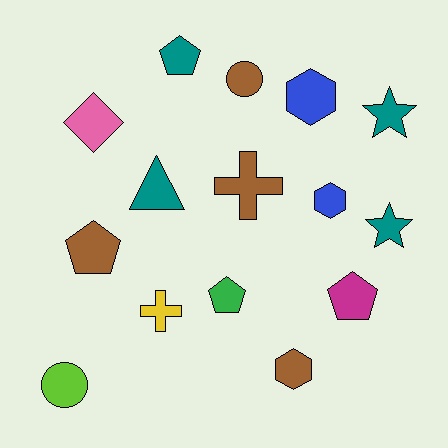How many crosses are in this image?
There are 2 crosses.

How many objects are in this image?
There are 15 objects.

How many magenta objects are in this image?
There is 1 magenta object.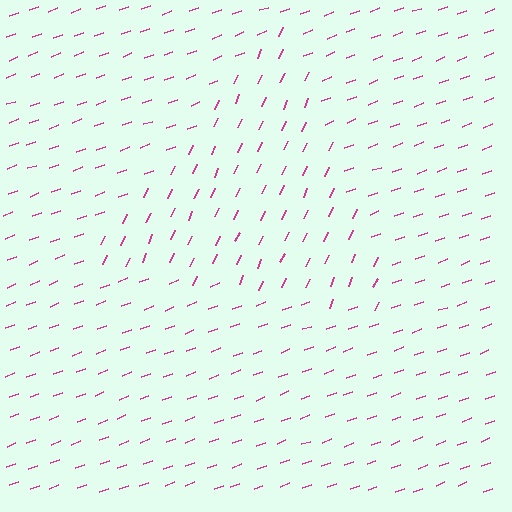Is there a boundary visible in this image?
Yes, there is a texture boundary formed by a change in line orientation.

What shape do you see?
I see a triangle.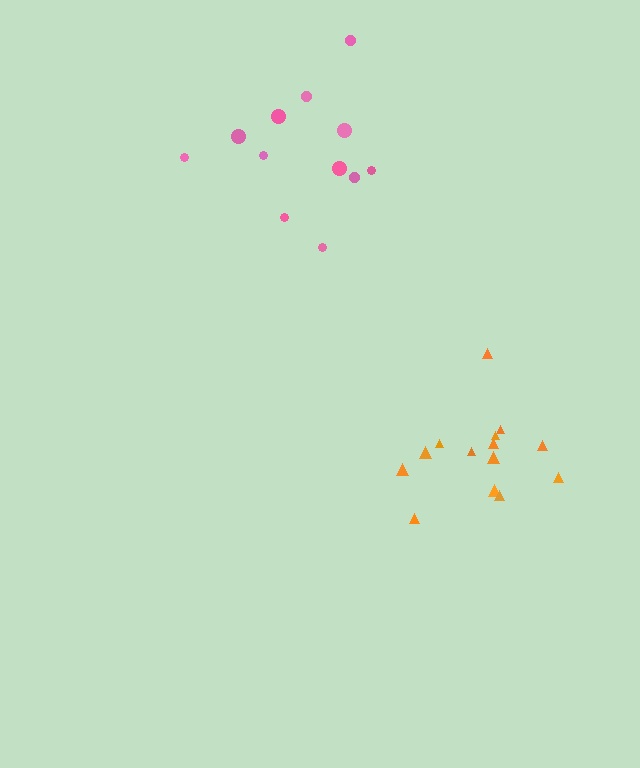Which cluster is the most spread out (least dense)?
Pink.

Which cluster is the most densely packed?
Orange.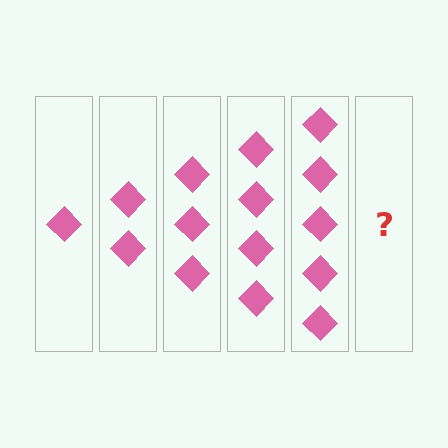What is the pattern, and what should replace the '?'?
The pattern is that each step adds one more diamond. The '?' should be 6 diamonds.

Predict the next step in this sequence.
The next step is 6 diamonds.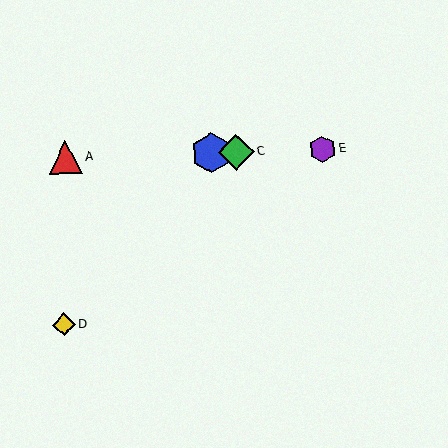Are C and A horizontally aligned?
Yes, both are at y≈152.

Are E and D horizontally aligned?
No, E is at y≈149 and D is at y≈325.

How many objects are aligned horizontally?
4 objects (A, B, C, E) are aligned horizontally.